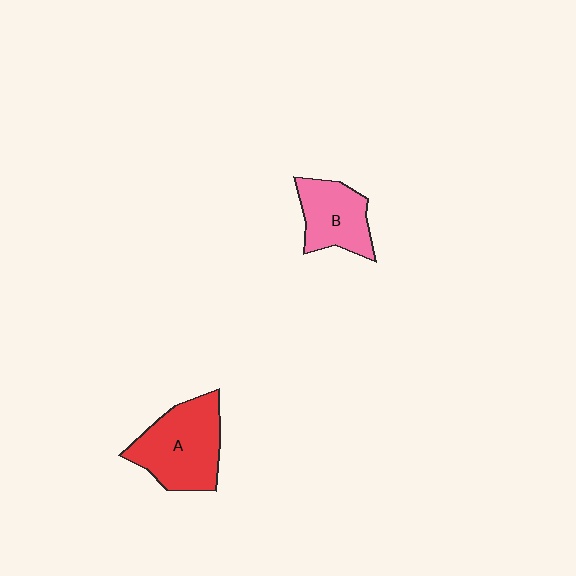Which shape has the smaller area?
Shape B (pink).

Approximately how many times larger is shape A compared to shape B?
Approximately 1.4 times.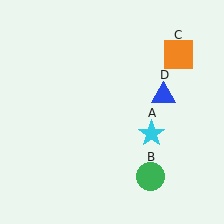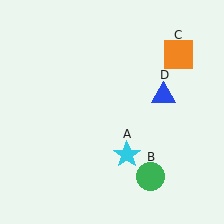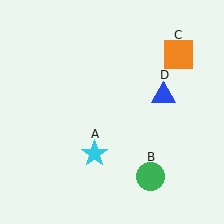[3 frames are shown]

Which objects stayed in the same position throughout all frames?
Green circle (object B) and orange square (object C) and blue triangle (object D) remained stationary.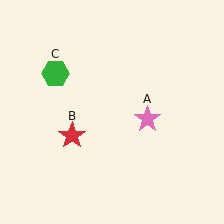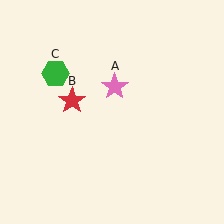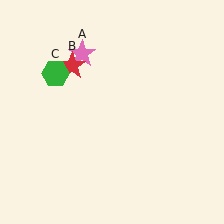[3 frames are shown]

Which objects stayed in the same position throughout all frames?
Green hexagon (object C) remained stationary.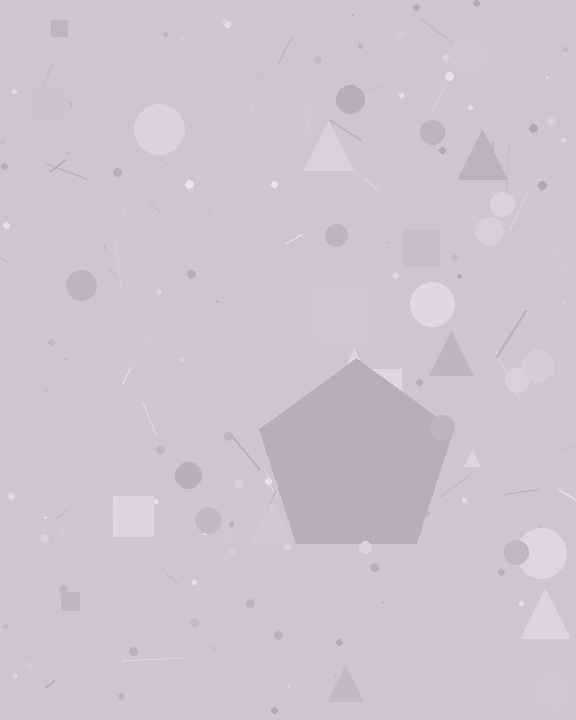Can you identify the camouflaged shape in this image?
The camouflaged shape is a pentagon.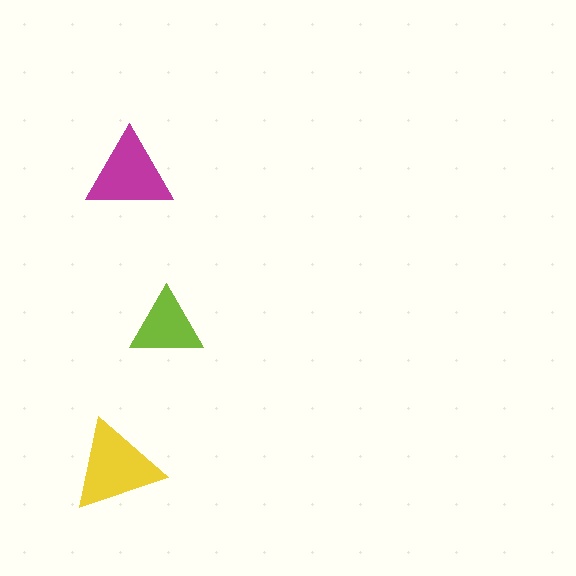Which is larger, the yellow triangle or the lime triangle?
The yellow one.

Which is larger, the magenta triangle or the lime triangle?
The magenta one.